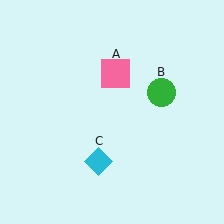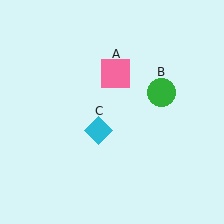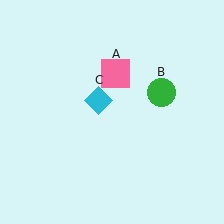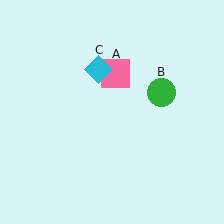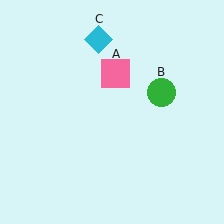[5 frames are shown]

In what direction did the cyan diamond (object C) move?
The cyan diamond (object C) moved up.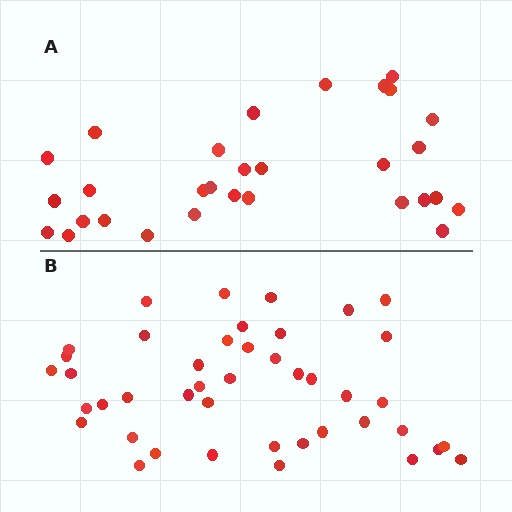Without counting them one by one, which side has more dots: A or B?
Region B (the bottom region) has more dots.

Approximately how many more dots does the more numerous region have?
Region B has approximately 15 more dots than region A.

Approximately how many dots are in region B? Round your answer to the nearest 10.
About 40 dots. (The exact count is 43, which rounds to 40.)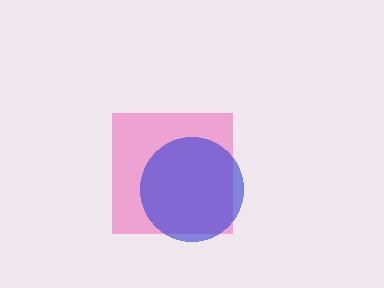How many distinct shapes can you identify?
There are 2 distinct shapes: a pink square, a blue circle.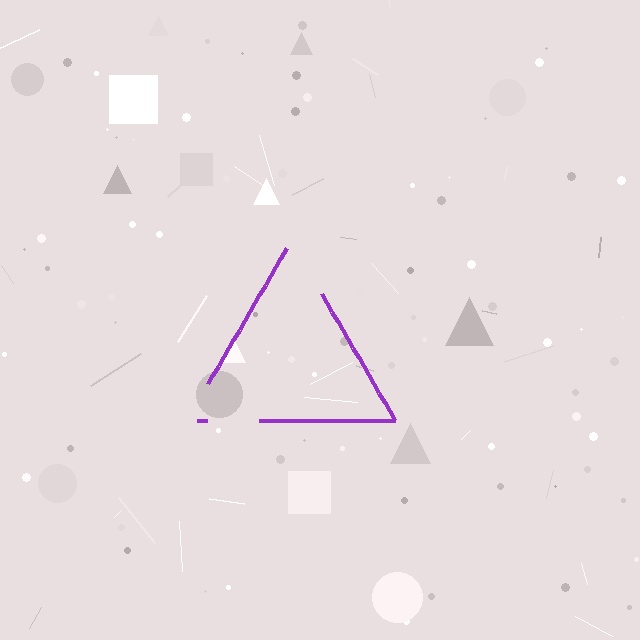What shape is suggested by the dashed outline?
The dashed outline suggests a triangle.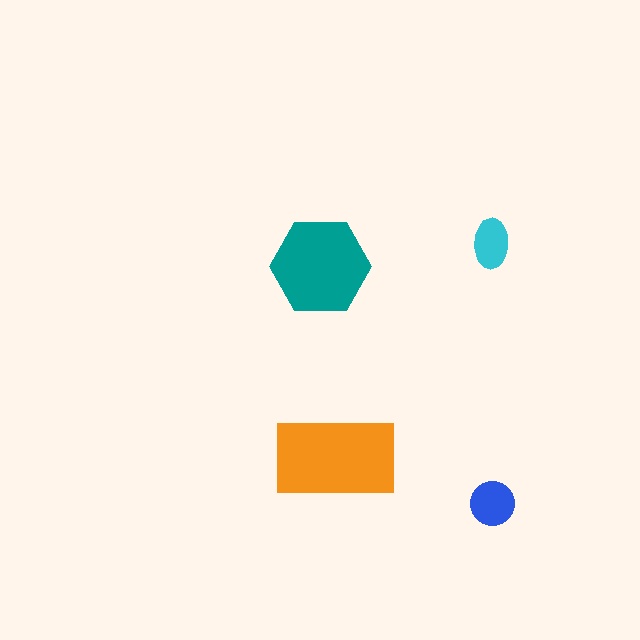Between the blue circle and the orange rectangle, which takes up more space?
The orange rectangle.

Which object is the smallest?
The cyan ellipse.